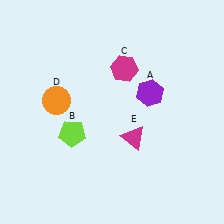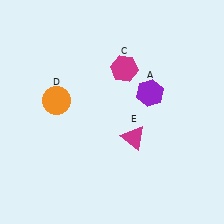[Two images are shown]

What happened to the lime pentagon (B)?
The lime pentagon (B) was removed in Image 2. It was in the bottom-left area of Image 1.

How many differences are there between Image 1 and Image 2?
There is 1 difference between the two images.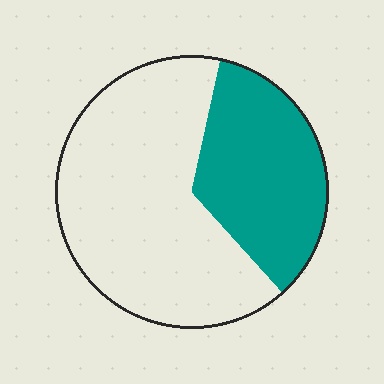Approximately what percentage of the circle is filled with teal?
Approximately 35%.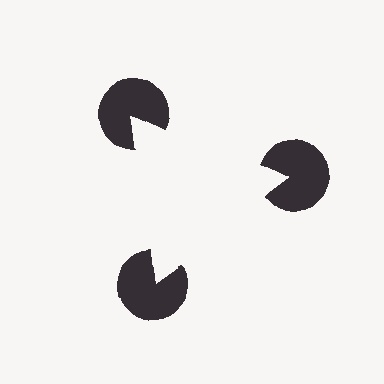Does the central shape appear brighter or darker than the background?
It typically appears slightly brighter than the background, even though no actual brightness change is drawn.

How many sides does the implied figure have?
3 sides.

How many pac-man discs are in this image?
There are 3 — one at each vertex of the illusory triangle.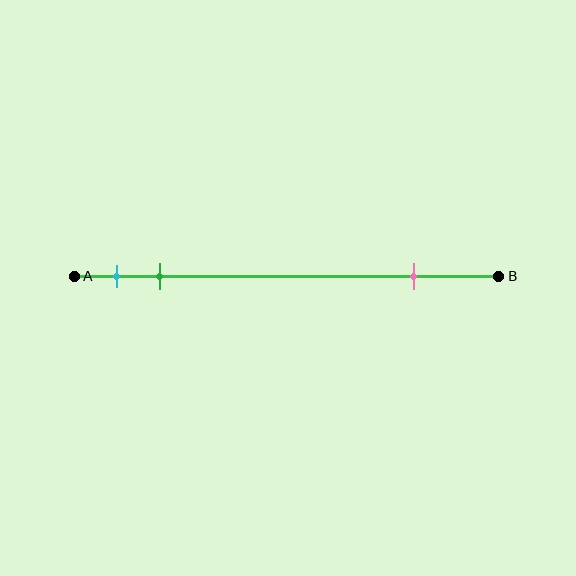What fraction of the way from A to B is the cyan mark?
The cyan mark is approximately 10% (0.1) of the way from A to B.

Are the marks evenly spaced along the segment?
No, the marks are not evenly spaced.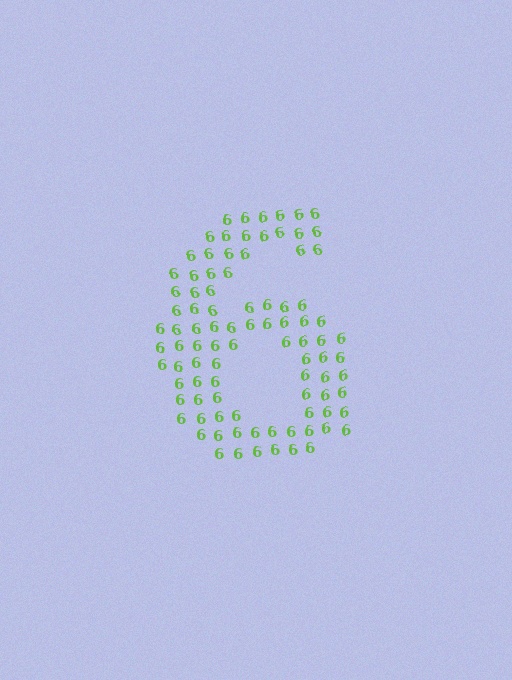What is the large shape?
The large shape is the digit 6.